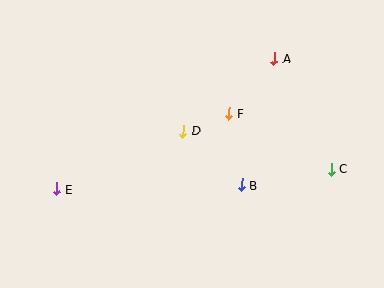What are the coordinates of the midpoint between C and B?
The midpoint between C and B is at (286, 177).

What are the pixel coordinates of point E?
Point E is at (57, 189).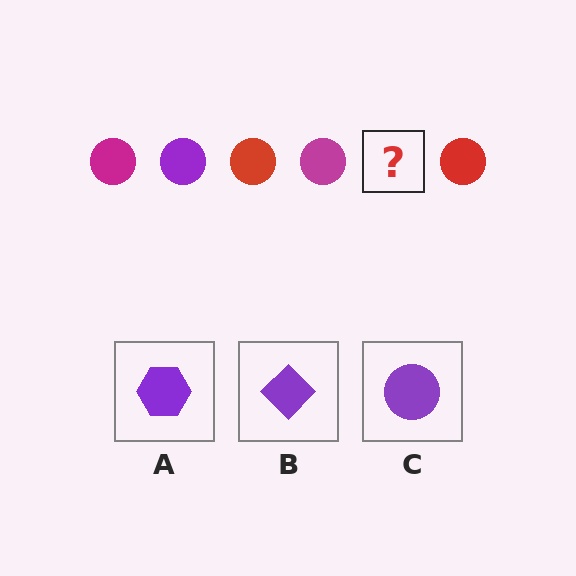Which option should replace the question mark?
Option C.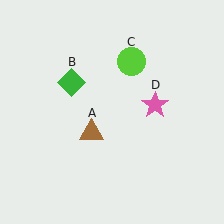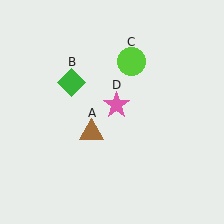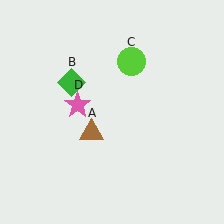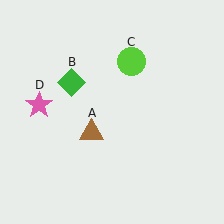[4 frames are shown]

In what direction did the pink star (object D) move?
The pink star (object D) moved left.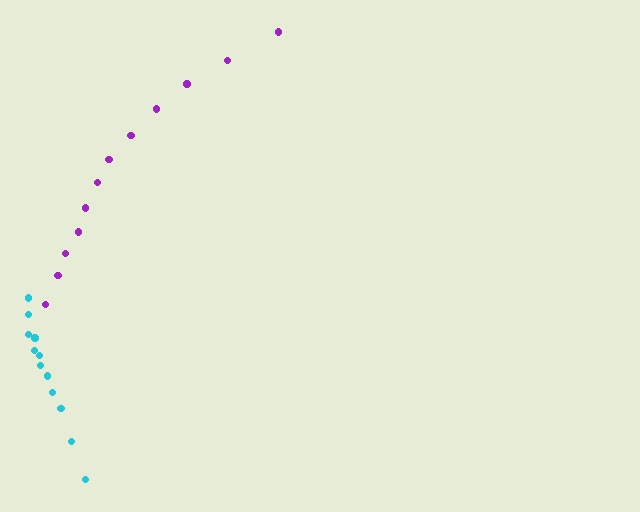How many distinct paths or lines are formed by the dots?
There are 2 distinct paths.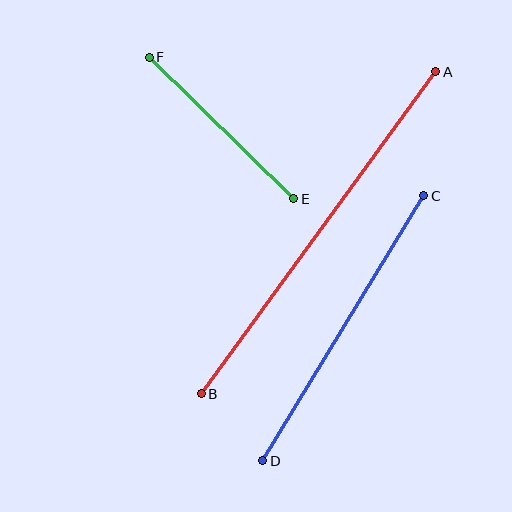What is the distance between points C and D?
The distance is approximately 310 pixels.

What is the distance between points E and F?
The distance is approximately 202 pixels.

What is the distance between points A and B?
The distance is approximately 398 pixels.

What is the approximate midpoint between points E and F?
The midpoint is at approximately (221, 128) pixels.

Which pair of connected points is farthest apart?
Points A and B are farthest apart.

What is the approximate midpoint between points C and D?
The midpoint is at approximately (343, 328) pixels.